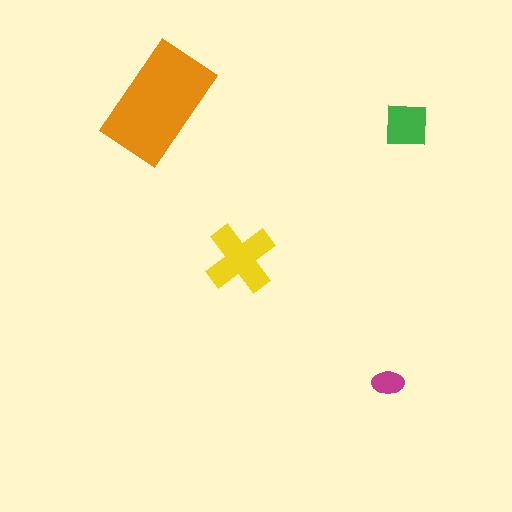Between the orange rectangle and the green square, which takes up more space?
The orange rectangle.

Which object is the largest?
The orange rectangle.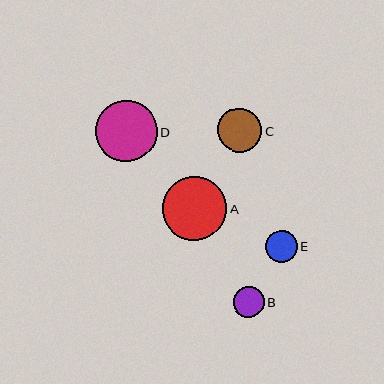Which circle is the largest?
Circle A is the largest with a size of approximately 64 pixels.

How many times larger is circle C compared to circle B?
Circle C is approximately 1.4 times the size of circle B.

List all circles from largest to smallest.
From largest to smallest: A, D, C, E, B.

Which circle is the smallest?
Circle B is the smallest with a size of approximately 31 pixels.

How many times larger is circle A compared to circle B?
Circle A is approximately 2.1 times the size of circle B.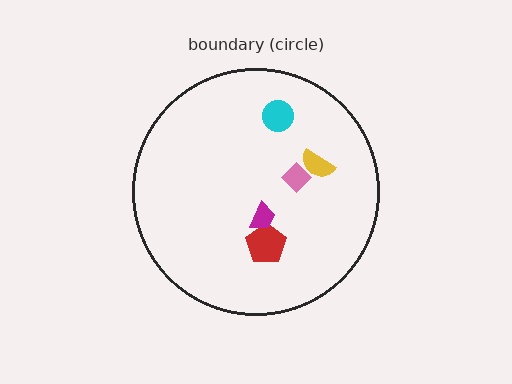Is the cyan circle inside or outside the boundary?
Inside.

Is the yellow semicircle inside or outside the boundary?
Inside.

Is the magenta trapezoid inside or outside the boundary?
Inside.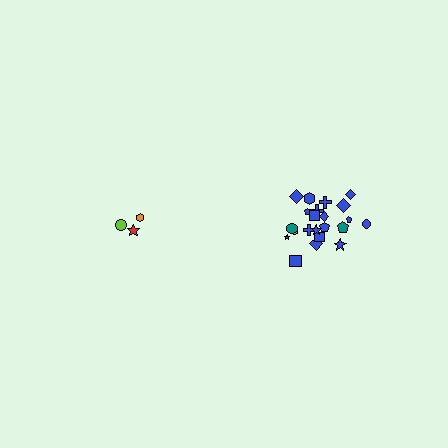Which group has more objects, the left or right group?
The right group.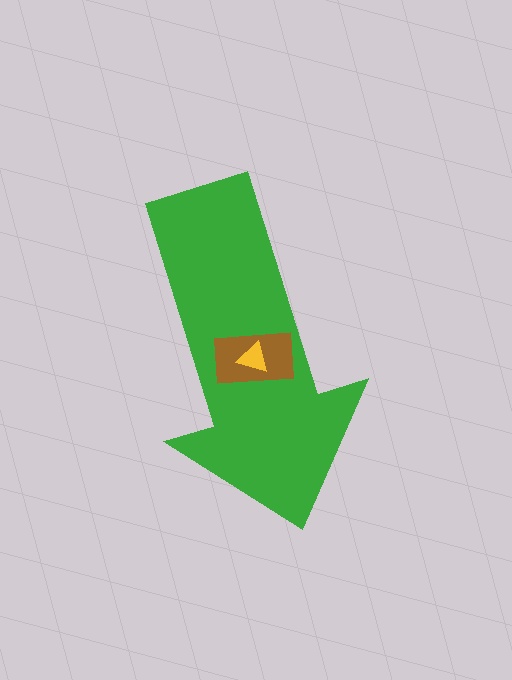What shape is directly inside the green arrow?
The brown rectangle.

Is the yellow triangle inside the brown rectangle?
Yes.